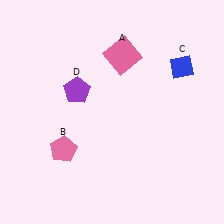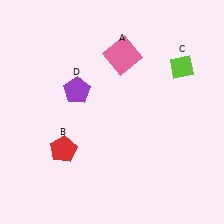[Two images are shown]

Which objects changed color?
B changed from pink to red. C changed from blue to lime.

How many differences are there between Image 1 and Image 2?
There are 2 differences between the two images.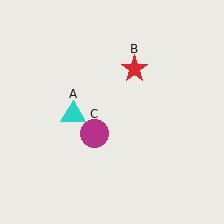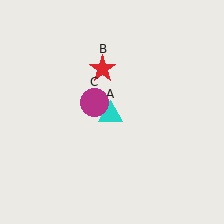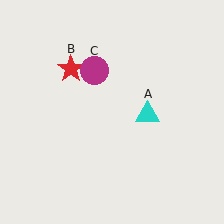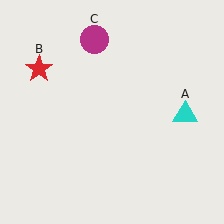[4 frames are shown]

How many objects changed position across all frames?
3 objects changed position: cyan triangle (object A), red star (object B), magenta circle (object C).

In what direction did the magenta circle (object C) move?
The magenta circle (object C) moved up.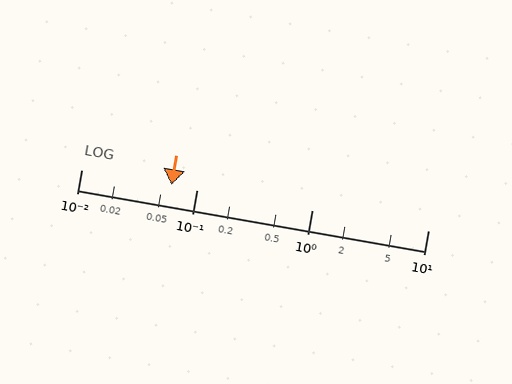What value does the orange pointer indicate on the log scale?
The pointer indicates approximately 0.06.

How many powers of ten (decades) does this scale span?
The scale spans 3 decades, from 0.01 to 10.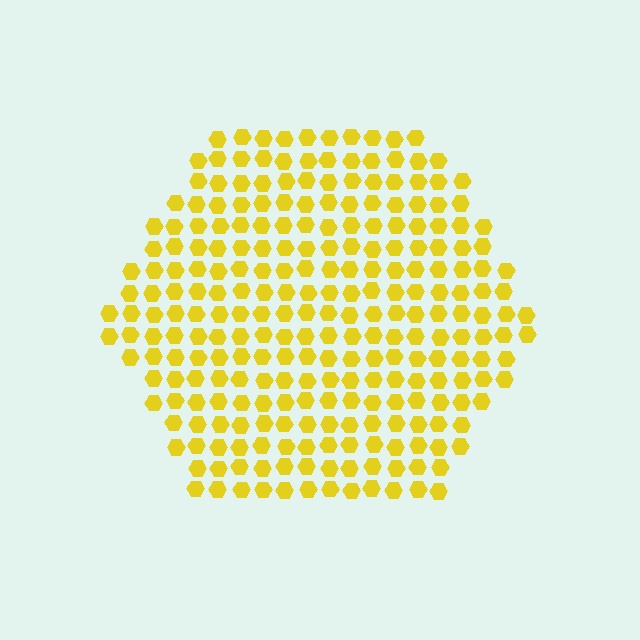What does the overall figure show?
The overall figure shows a hexagon.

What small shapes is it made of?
It is made of small hexagons.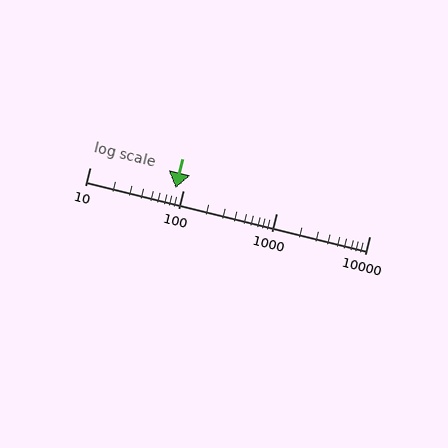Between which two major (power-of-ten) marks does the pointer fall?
The pointer is between 10 and 100.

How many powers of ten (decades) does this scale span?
The scale spans 3 decades, from 10 to 10000.